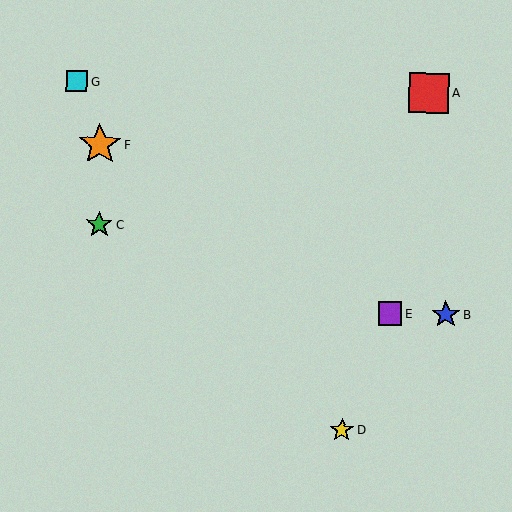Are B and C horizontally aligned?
No, B is at y≈314 and C is at y≈224.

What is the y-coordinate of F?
Object F is at y≈144.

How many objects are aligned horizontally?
2 objects (B, E) are aligned horizontally.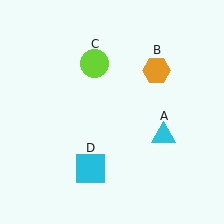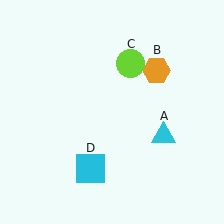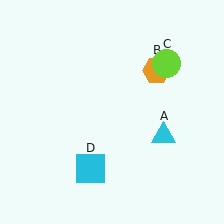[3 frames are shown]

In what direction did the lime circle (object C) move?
The lime circle (object C) moved right.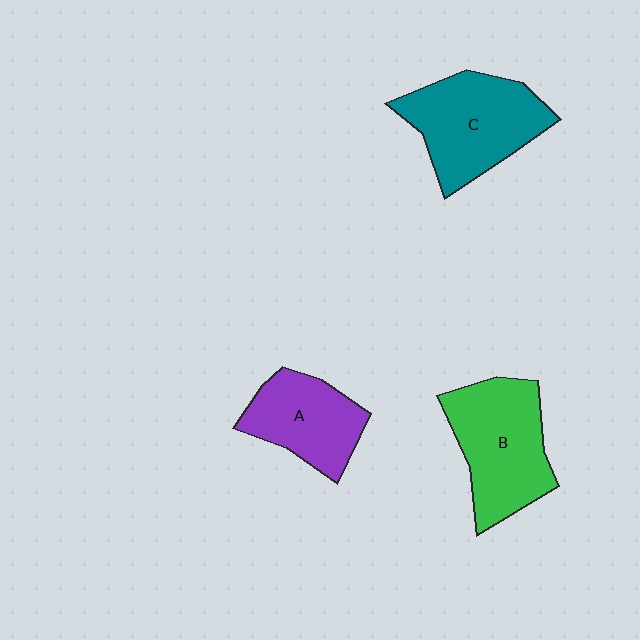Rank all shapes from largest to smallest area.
From largest to smallest: B (green), C (teal), A (purple).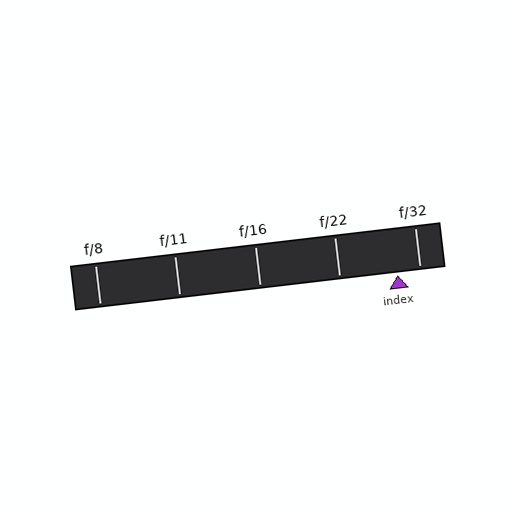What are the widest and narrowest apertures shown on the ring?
The widest aperture shown is f/8 and the narrowest is f/32.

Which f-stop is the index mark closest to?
The index mark is closest to f/32.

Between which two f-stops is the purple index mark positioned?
The index mark is between f/22 and f/32.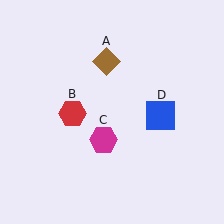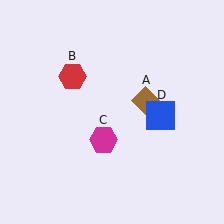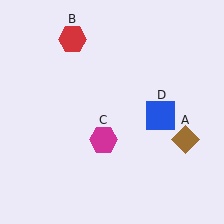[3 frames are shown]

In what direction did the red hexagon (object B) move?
The red hexagon (object B) moved up.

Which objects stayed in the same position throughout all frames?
Magenta hexagon (object C) and blue square (object D) remained stationary.